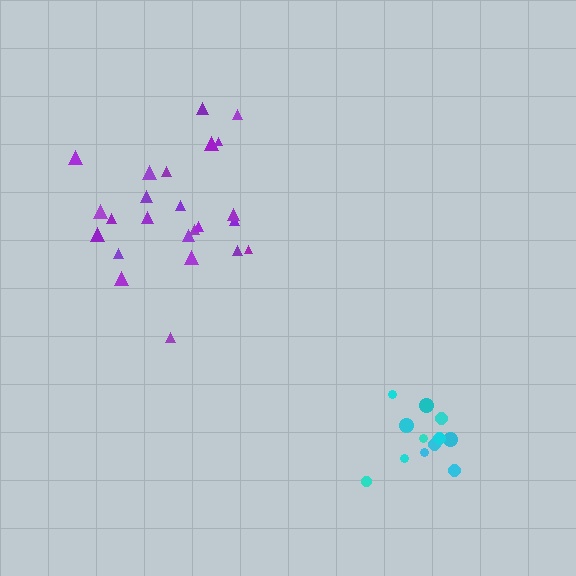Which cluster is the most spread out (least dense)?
Purple.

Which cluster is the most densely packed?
Cyan.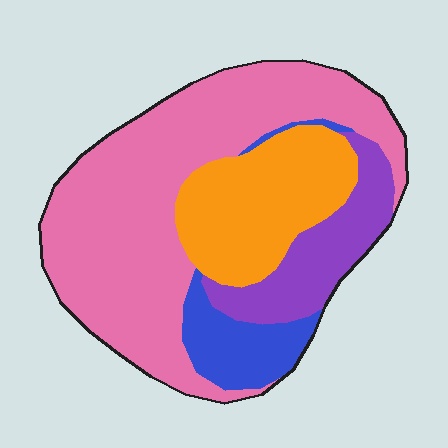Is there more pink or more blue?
Pink.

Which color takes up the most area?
Pink, at roughly 55%.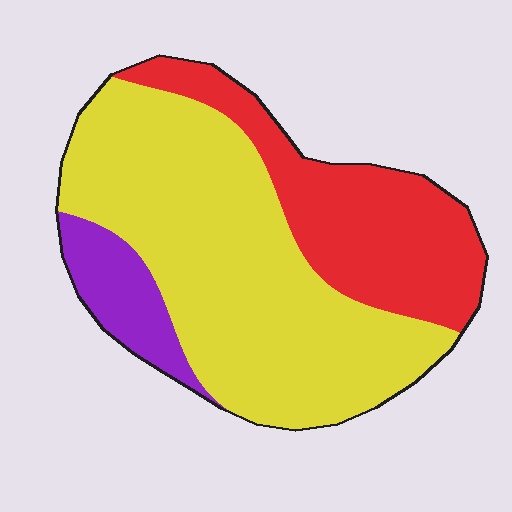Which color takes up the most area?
Yellow, at roughly 60%.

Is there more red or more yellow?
Yellow.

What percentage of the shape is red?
Red takes up about one third (1/3) of the shape.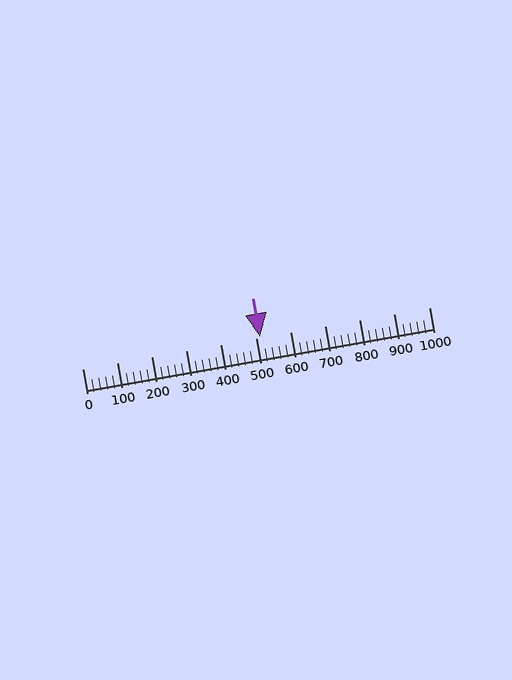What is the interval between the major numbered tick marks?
The major tick marks are spaced 100 units apart.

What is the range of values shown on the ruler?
The ruler shows values from 0 to 1000.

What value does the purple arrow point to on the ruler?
The purple arrow points to approximately 512.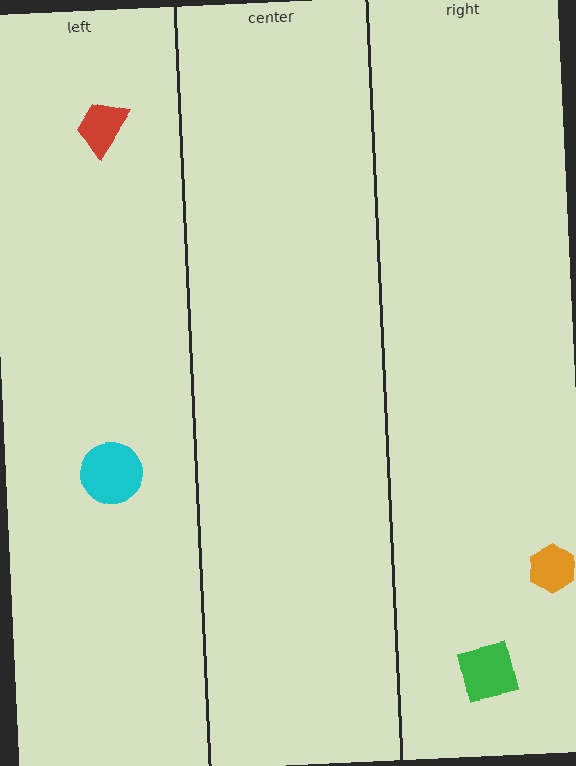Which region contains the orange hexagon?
The right region.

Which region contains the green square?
The right region.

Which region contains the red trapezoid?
The left region.